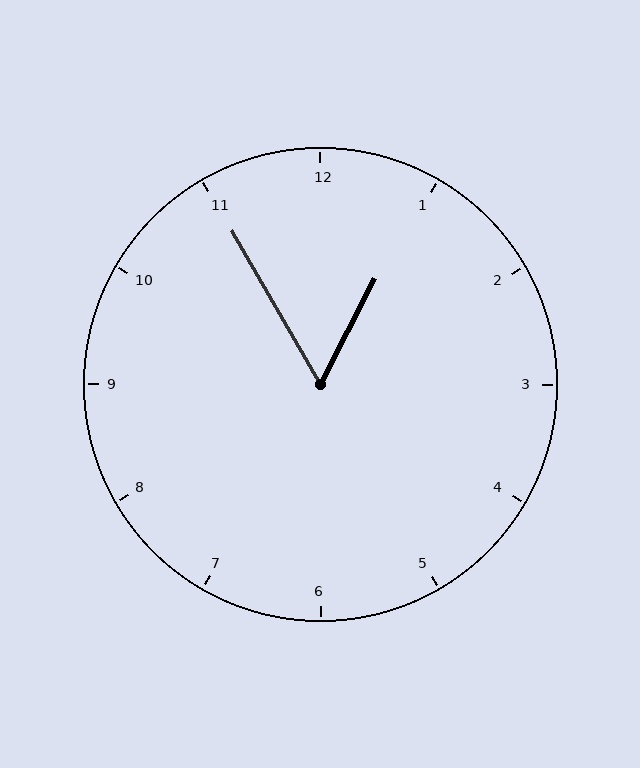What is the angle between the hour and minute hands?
Approximately 58 degrees.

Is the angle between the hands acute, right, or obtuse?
It is acute.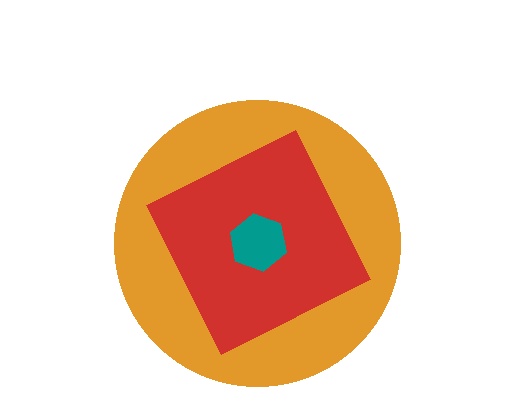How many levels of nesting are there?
3.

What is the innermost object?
The teal hexagon.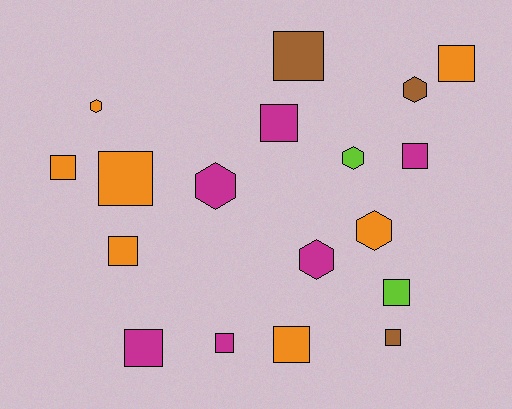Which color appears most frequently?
Orange, with 7 objects.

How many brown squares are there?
There are 2 brown squares.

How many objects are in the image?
There are 18 objects.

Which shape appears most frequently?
Square, with 12 objects.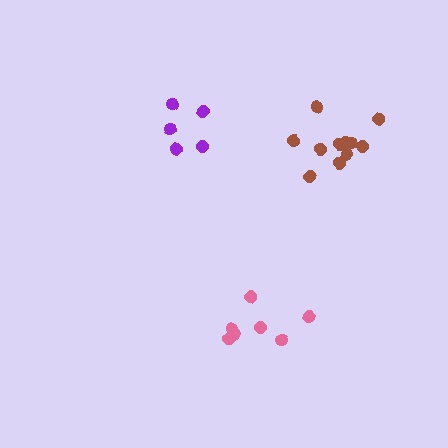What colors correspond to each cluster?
The clusters are colored: purple, brown, pink.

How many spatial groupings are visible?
There are 3 spatial groupings.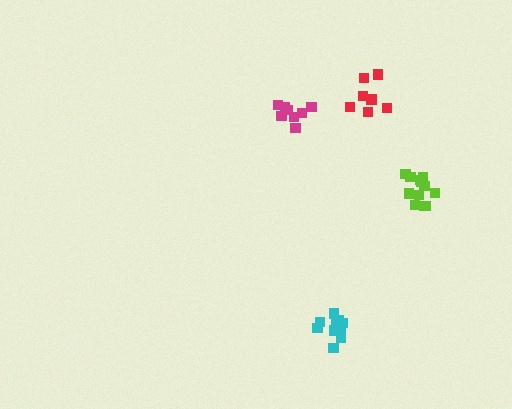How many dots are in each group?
Group 1: 8 dots, Group 2: 13 dots, Group 3: 13 dots, Group 4: 7 dots (41 total).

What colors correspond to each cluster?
The clusters are colored: magenta, lime, cyan, red.